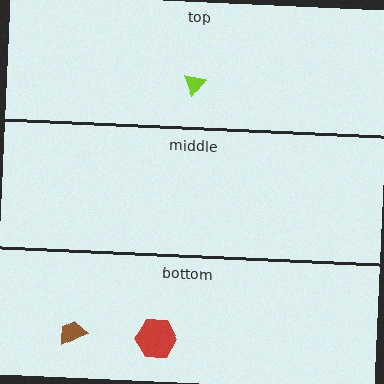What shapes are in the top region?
The lime triangle.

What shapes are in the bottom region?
The red hexagon, the brown trapezoid.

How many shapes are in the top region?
1.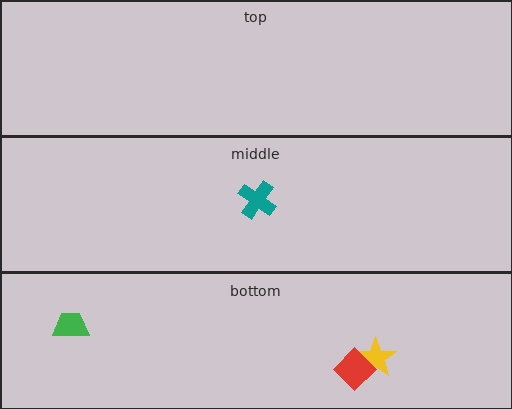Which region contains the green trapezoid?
The bottom region.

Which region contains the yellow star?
The bottom region.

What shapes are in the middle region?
The teal cross.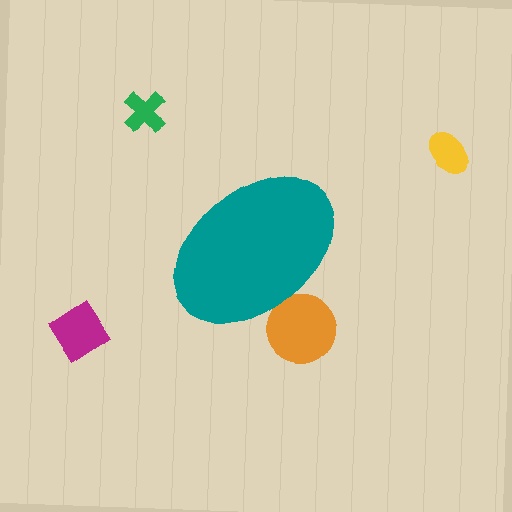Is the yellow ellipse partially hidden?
No, the yellow ellipse is fully visible.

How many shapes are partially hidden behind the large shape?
1 shape is partially hidden.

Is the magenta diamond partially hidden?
No, the magenta diamond is fully visible.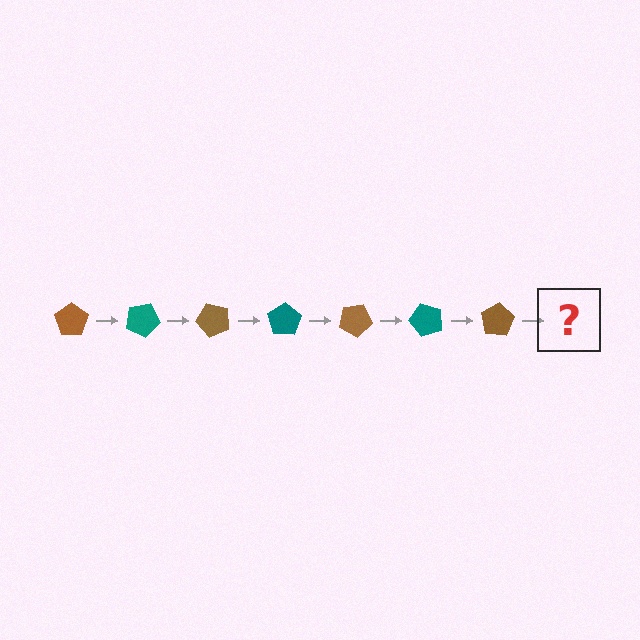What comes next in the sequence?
The next element should be a teal pentagon, rotated 175 degrees from the start.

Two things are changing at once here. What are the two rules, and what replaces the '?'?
The two rules are that it rotates 25 degrees each step and the color cycles through brown and teal. The '?' should be a teal pentagon, rotated 175 degrees from the start.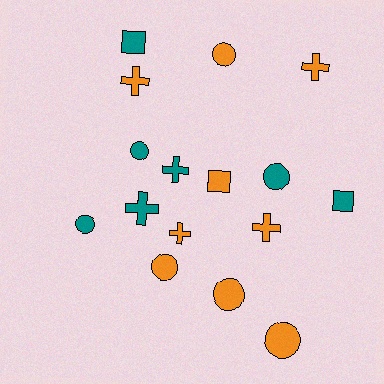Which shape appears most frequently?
Circle, with 7 objects.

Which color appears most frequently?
Orange, with 9 objects.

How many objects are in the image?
There are 16 objects.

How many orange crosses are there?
There are 4 orange crosses.